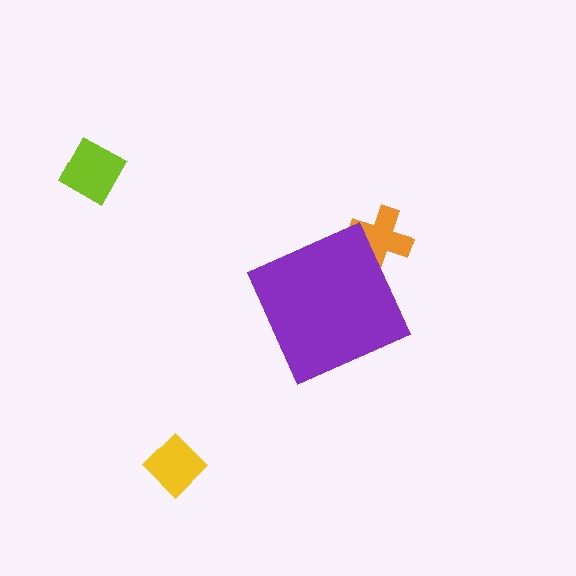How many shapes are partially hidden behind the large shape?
1 shape is partially hidden.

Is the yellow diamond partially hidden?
No, the yellow diamond is fully visible.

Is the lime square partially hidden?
No, the lime square is fully visible.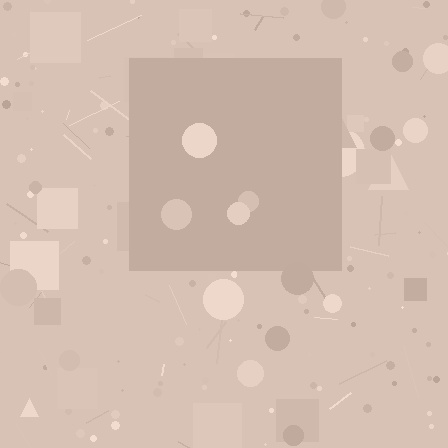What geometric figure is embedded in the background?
A square is embedded in the background.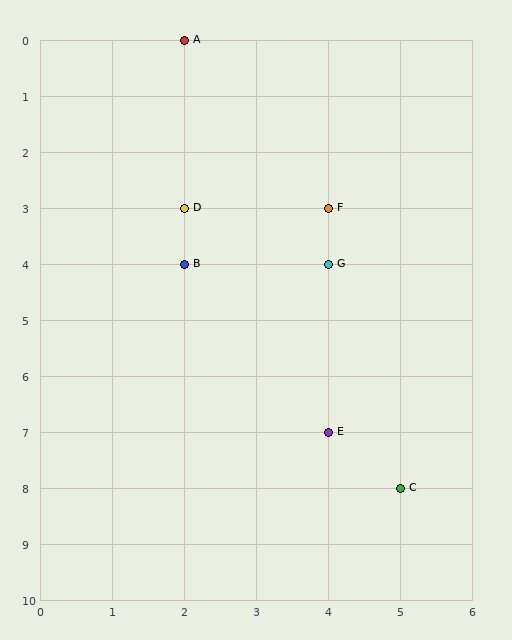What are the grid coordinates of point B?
Point B is at grid coordinates (2, 4).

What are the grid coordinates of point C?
Point C is at grid coordinates (5, 8).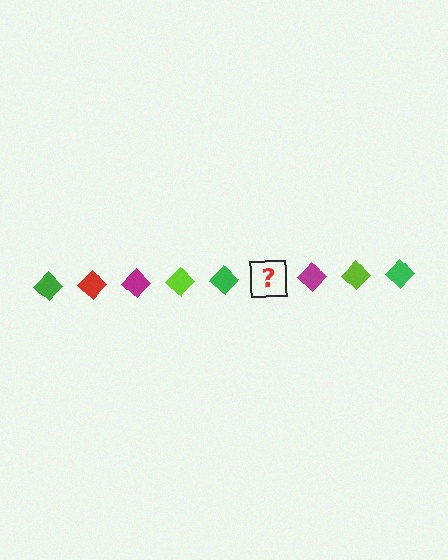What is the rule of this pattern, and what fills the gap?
The rule is that the pattern cycles through green, red, magenta, lime diamonds. The gap should be filled with a red diamond.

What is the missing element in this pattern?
The missing element is a red diamond.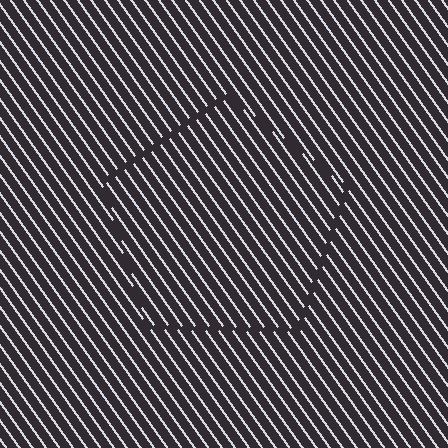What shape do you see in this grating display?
An illusory pentagon. The interior of the shape contains the same grating, shifted by half a period — the contour is defined by the phase discontinuity where line-ends from the inner and outer gratings abut.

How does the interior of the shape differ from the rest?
The interior of the shape contains the same grating, shifted by half a period — the contour is defined by the phase discontinuity where line-ends from the inner and outer gratings abut.